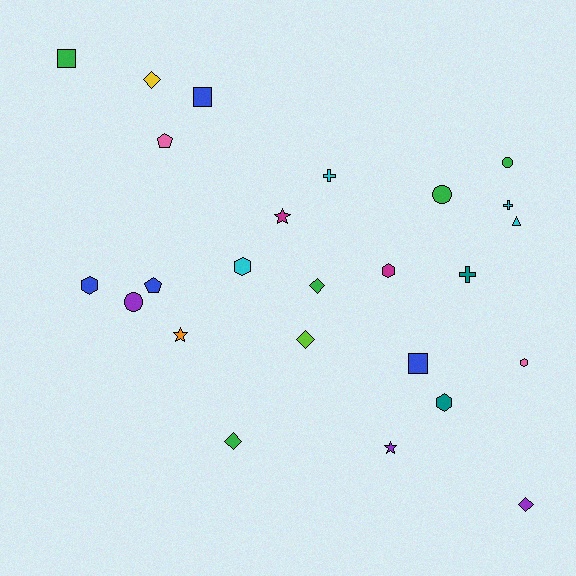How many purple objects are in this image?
There are 3 purple objects.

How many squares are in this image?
There are 3 squares.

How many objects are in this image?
There are 25 objects.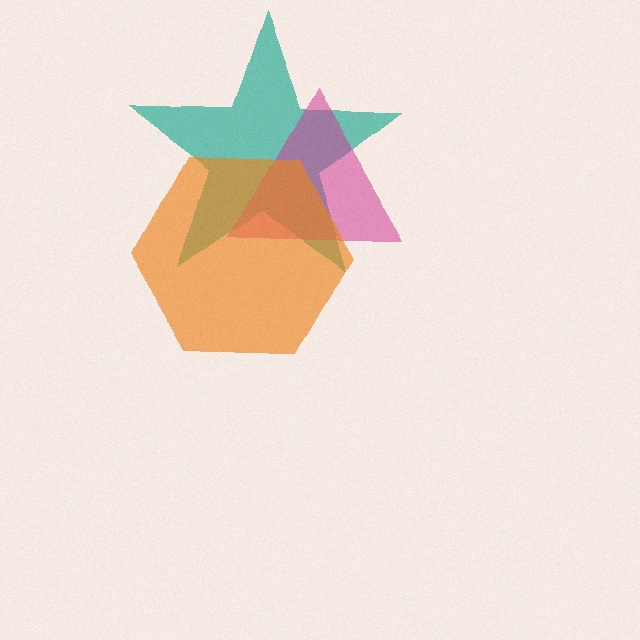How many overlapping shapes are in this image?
There are 3 overlapping shapes in the image.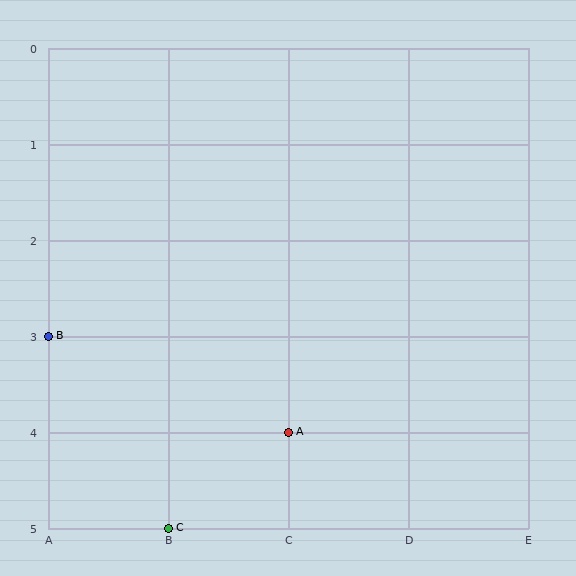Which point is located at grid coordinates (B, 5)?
Point C is at (B, 5).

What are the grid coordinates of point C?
Point C is at grid coordinates (B, 5).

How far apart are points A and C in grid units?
Points A and C are 1 column and 1 row apart (about 1.4 grid units diagonally).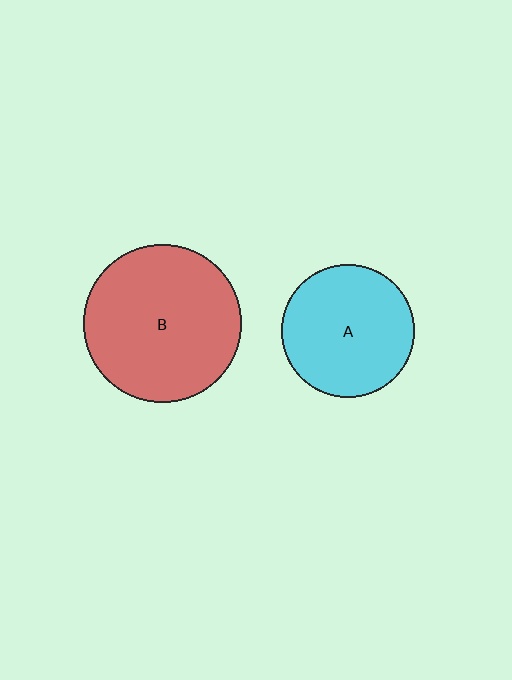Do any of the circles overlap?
No, none of the circles overlap.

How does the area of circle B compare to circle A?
Approximately 1.4 times.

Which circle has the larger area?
Circle B (red).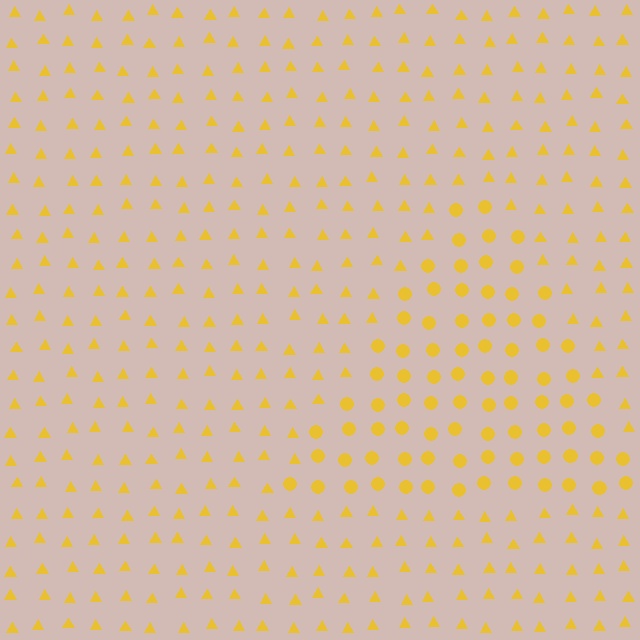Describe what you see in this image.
The image is filled with small yellow elements arranged in a uniform grid. A triangle-shaped region contains circles, while the surrounding area contains triangles. The boundary is defined purely by the change in element shape.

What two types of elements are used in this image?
The image uses circles inside the triangle region and triangles outside it.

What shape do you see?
I see a triangle.